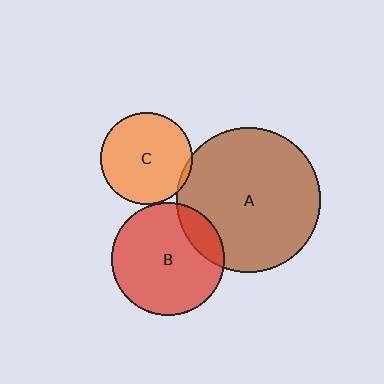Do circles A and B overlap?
Yes.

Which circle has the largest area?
Circle A (brown).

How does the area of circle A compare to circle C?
Approximately 2.5 times.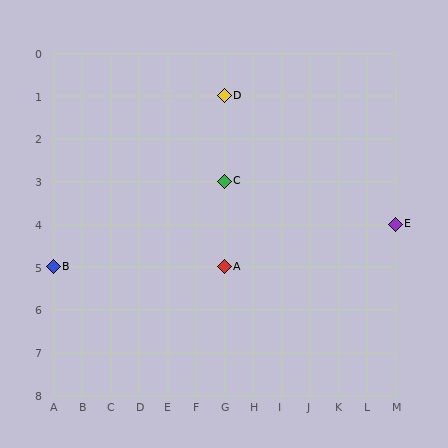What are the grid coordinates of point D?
Point D is at grid coordinates (G, 1).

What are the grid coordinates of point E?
Point E is at grid coordinates (M, 4).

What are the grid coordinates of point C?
Point C is at grid coordinates (G, 3).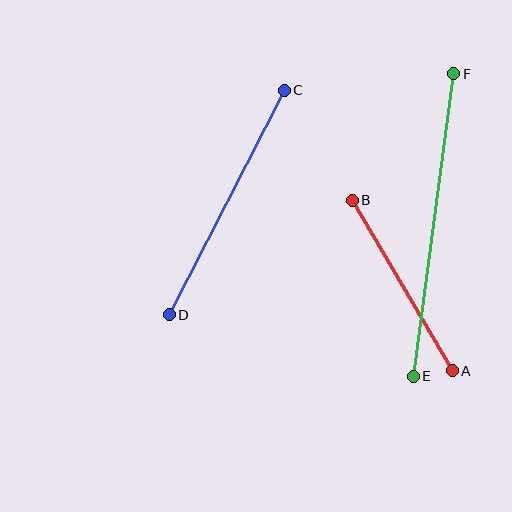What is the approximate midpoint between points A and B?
The midpoint is at approximately (402, 286) pixels.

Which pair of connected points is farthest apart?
Points E and F are farthest apart.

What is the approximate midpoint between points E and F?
The midpoint is at approximately (434, 225) pixels.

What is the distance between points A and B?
The distance is approximately 198 pixels.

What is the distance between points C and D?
The distance is approximately 252 pixels.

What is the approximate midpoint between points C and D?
The midpoint is at approximately (227, 203) pixels.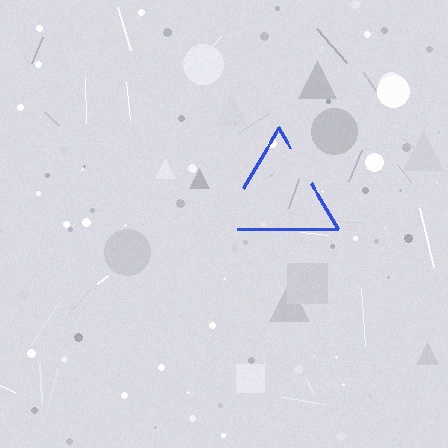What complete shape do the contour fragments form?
The contour fragments form a triangle.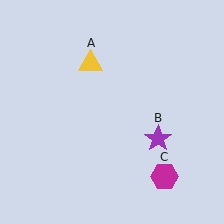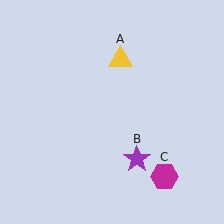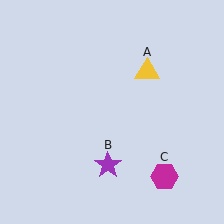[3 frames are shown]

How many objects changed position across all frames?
2 objects changed position: yellow triangle (object A), purple star (object B).